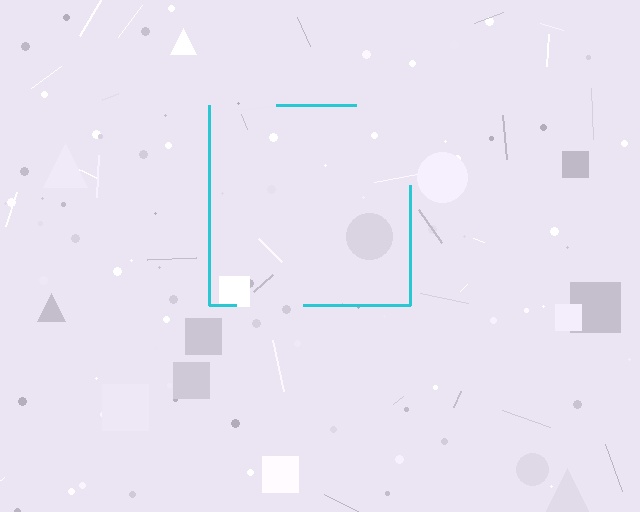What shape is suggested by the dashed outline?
The dashed outline suggests a square.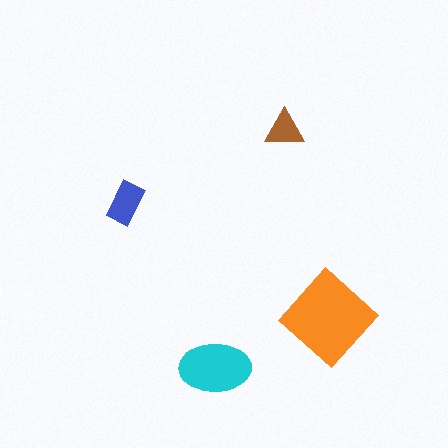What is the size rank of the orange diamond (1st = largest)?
1st.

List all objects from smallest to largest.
The brown triangle, the blue rectangle, the cyan ellipse, the orange diamond.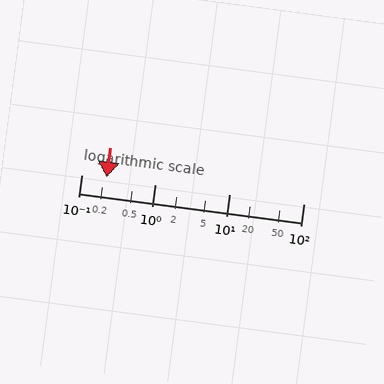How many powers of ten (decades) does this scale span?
The scale spans 3 decades, from 0.1 to 100.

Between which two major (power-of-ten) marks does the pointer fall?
The pointer is between 0.1 and 1.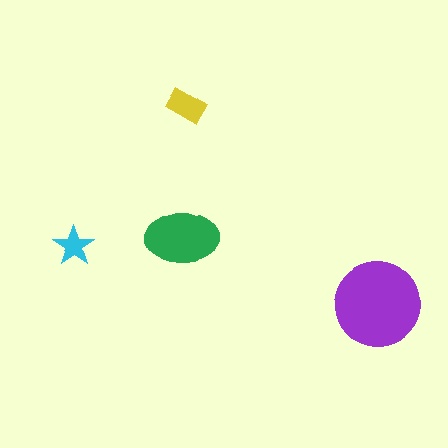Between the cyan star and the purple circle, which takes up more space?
The purple circle.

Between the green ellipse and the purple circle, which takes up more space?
The purple circle.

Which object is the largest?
The purple circle.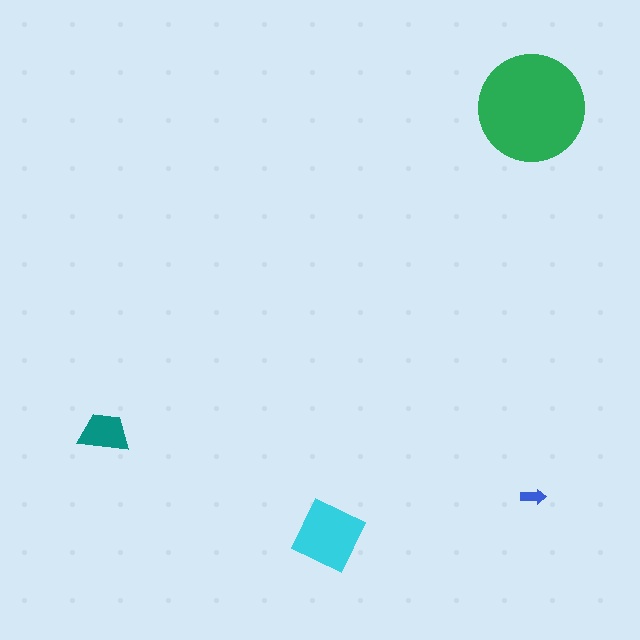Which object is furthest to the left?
The teal trapezoid is leftmost.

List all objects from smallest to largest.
The blue arrow, the teal trapezoid, the cyan diamond, the green circle.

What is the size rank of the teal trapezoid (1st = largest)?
3rd.